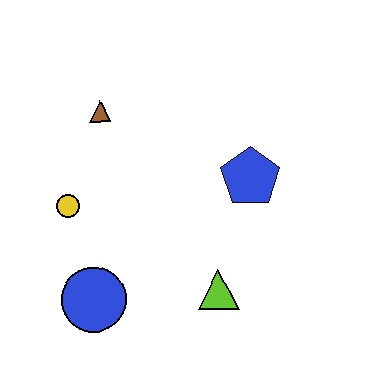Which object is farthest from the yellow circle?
The blue pentagon is farthest from the yellow circle.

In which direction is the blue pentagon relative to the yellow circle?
The blue pentagon is to the right of the yellow circle.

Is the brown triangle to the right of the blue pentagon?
No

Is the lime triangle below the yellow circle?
Yes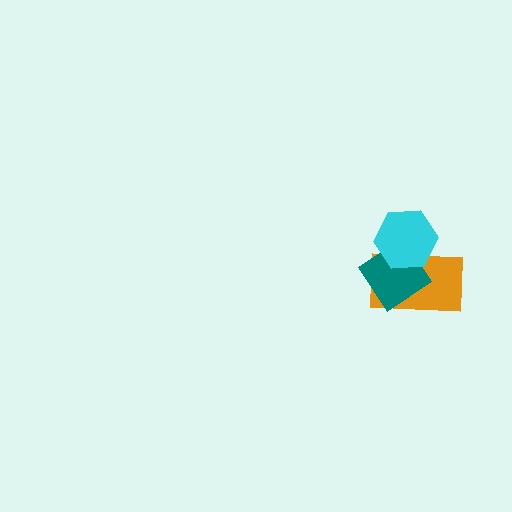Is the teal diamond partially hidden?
Yes, it is partially covered by another shape.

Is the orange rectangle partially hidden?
Yes, it is partially covered by another shape.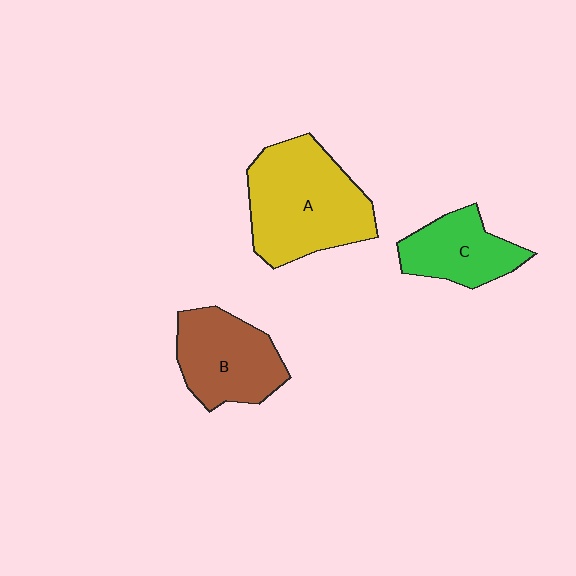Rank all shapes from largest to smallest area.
From largest to smallest: A (yellow), B (brown), C (green).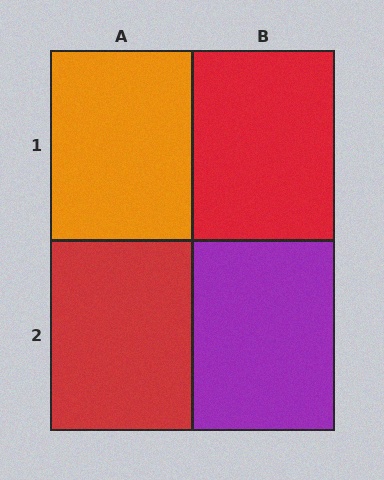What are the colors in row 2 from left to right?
Red, purple.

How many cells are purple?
1 cell is purple.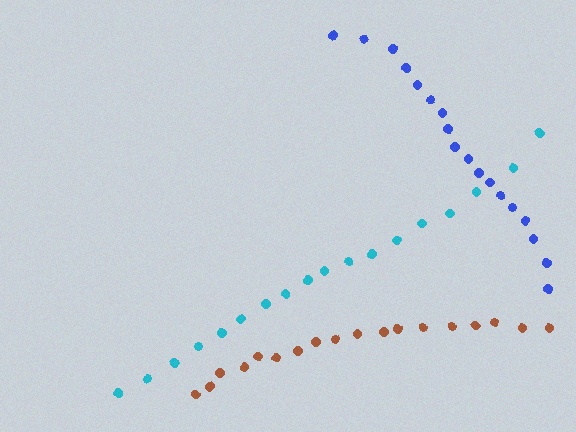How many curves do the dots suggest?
There are 3 distinct paths.